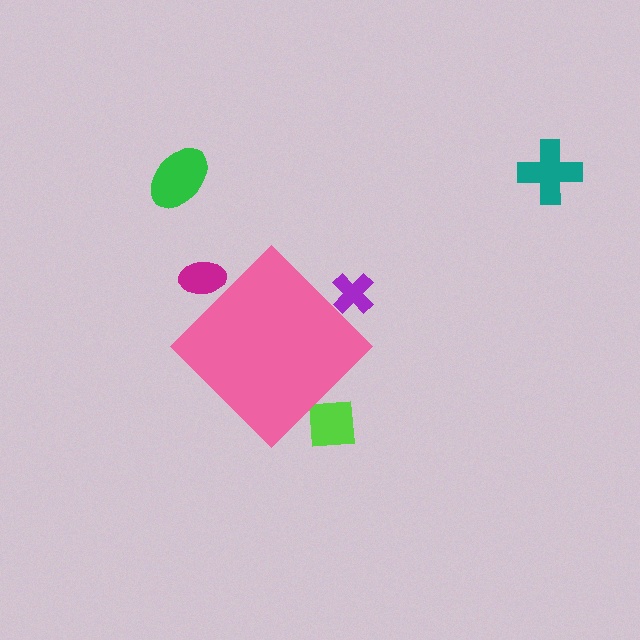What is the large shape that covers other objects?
A pink diamond.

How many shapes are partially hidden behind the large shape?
3 shapes are partially hidden.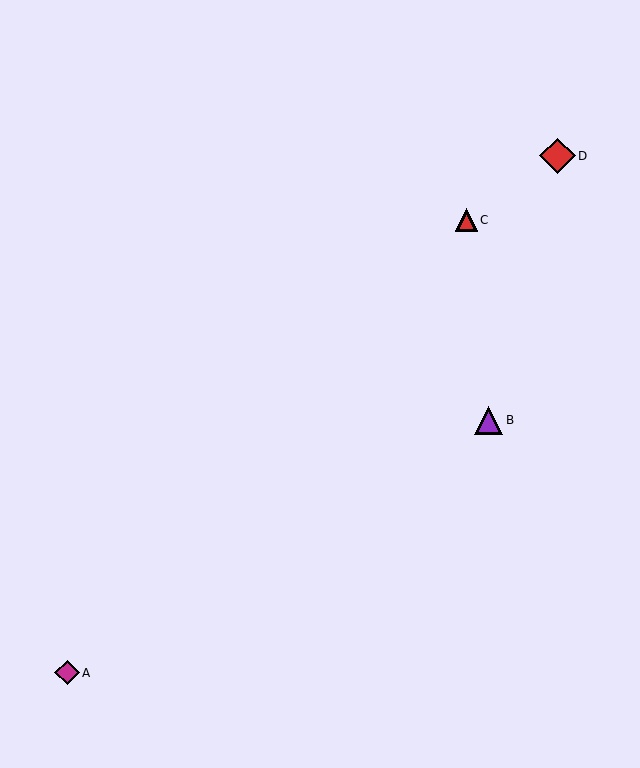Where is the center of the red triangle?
The center of the red triangle is at (466, 220).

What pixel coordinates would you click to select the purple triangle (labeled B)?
Click at (489, 420) to select the purple triangle B.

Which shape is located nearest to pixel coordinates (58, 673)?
The magenta diamond (labeled A) at (67, 673) is nearest to that location.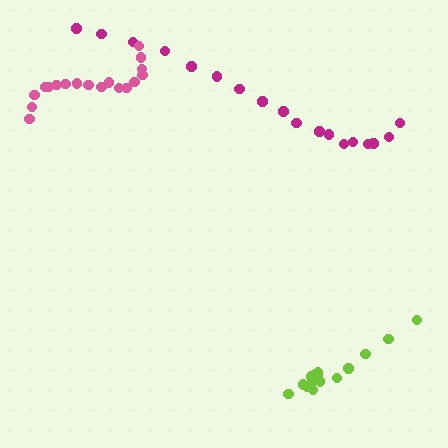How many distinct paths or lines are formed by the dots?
There are 3 distinct paths.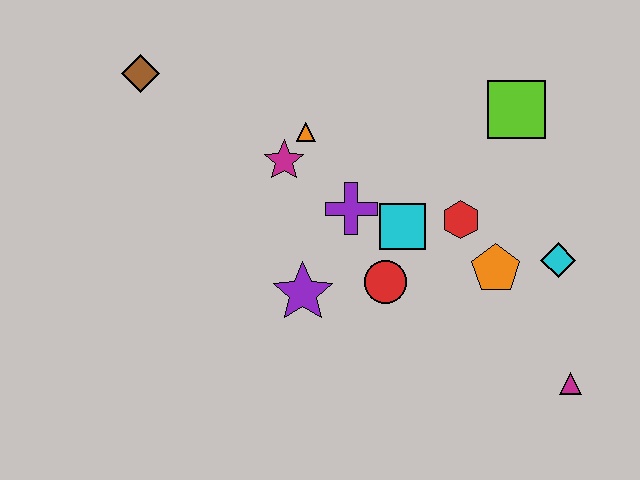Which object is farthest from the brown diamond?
The magenta triangle is farthest from the brown diamond.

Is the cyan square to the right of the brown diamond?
Yes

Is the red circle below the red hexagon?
Yes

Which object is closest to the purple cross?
The cyan square is closest to the purple cross.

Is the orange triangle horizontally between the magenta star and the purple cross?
Yes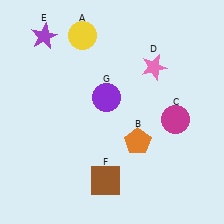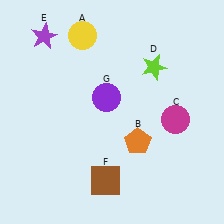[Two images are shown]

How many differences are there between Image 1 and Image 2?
There is 1 difference between the two images.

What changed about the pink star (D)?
In Image 1, D is pink. In Image 2, it changed to lime.